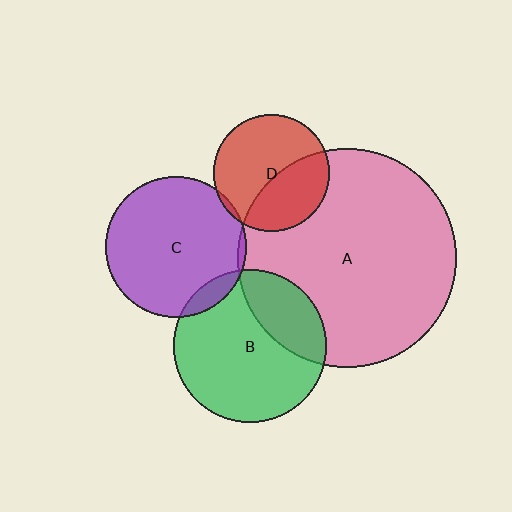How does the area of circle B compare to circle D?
Approximately 1.7 times.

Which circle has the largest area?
Circle A (pink).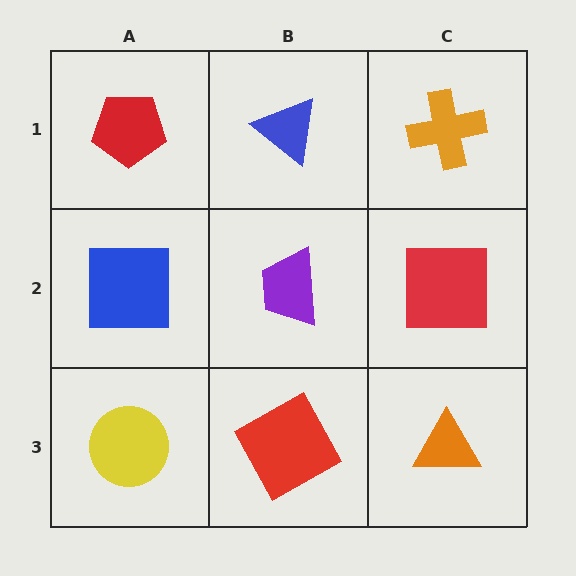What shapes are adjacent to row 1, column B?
A purple trapezoid (row 2, column B), a red pentagon (row 1, column A), an orange cross (row 1, column C).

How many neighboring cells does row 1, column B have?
3.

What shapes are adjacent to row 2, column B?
A blue triangle (row 1, column B), a red square (row 3, column B), a blue square (row 2, column A), a red square (row 2, column C).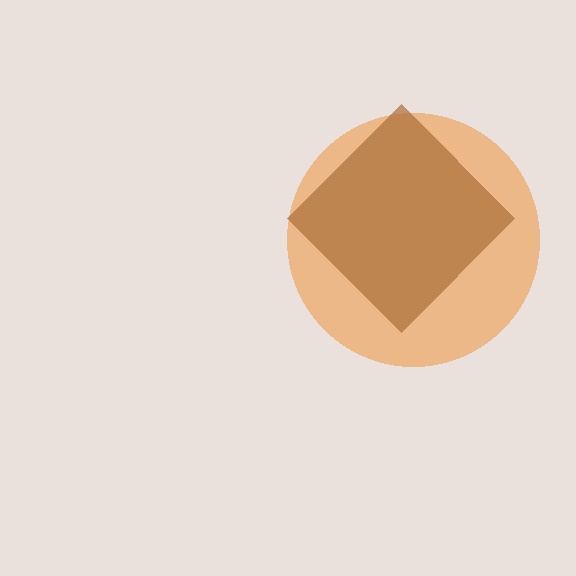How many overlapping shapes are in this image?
There are 2 overlapping shapes in the image.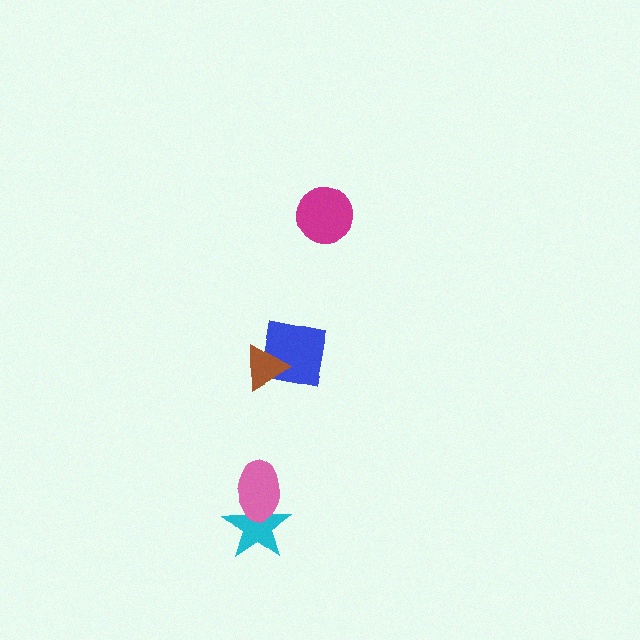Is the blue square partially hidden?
Yes, it is partially covered by another shape.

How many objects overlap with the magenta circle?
0 objects overlap with the magenta circle.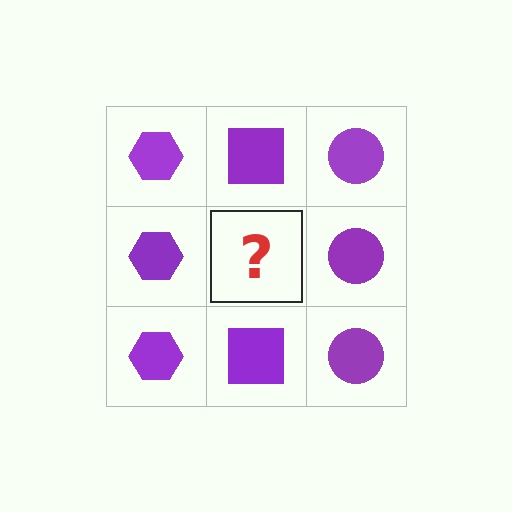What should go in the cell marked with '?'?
The missing cell should contain a purple square.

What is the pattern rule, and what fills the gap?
The rule is that each column has a consistent shape. The gap should be filled with a purple square.